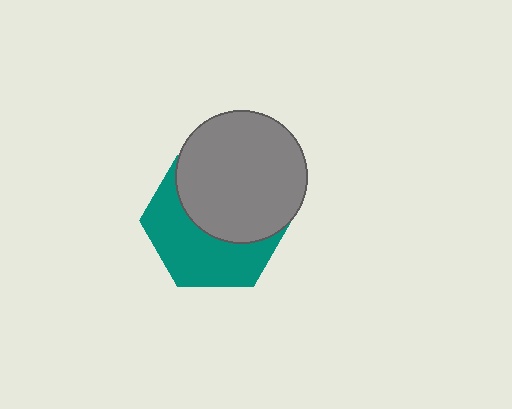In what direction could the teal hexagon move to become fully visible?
The teal hexagon could move down. That would shift it out from behind the gray circle entirely.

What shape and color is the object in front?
The object in front is a gray circle.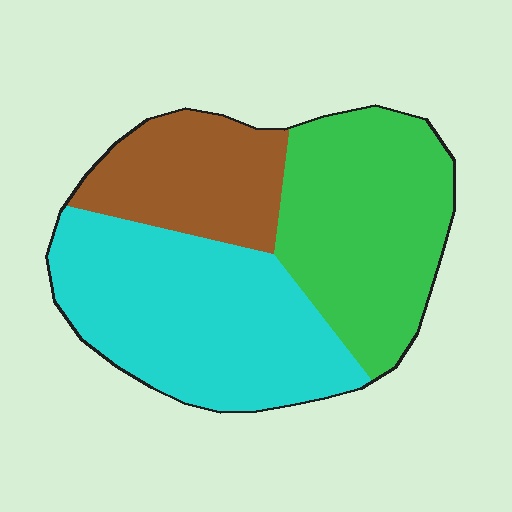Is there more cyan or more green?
Cyan.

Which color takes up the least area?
Brown, at roughly 20%.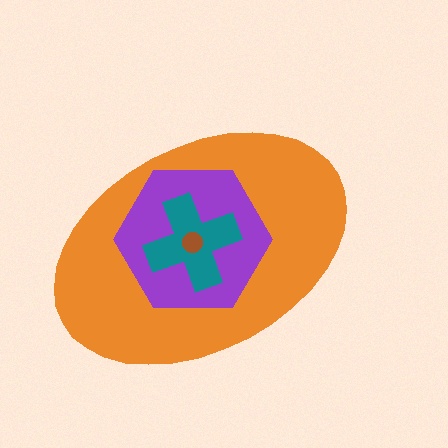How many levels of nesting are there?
4.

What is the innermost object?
The brown circle.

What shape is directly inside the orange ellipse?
The purple hexagon.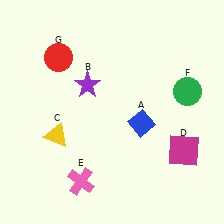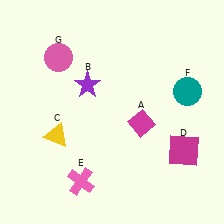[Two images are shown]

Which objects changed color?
A changed from blue to magenta. F changed from green to teal. G changed from red to pink.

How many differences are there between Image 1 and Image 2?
There are 3 differences between the two images.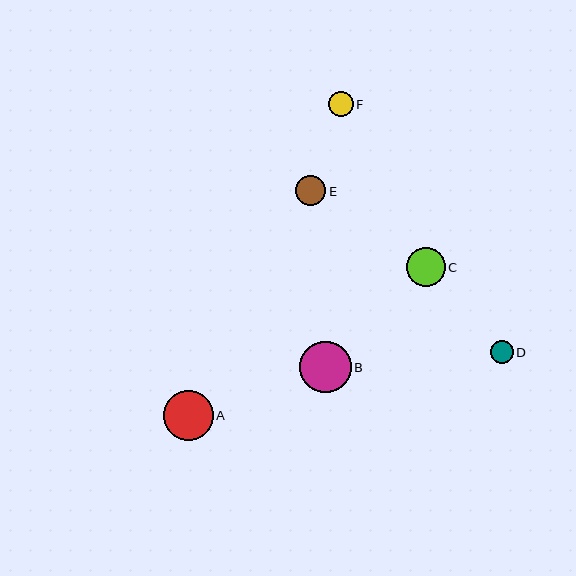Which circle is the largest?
Circle B is the largest with a size of approximately 51 pixels.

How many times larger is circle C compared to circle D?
Circle C is approximately 1.7 times the size of circle D.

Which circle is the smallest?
Circle D is the smallest with a size of approximately 23 pixels.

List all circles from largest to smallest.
From largest to smallest: B, A, C, E, F, D.